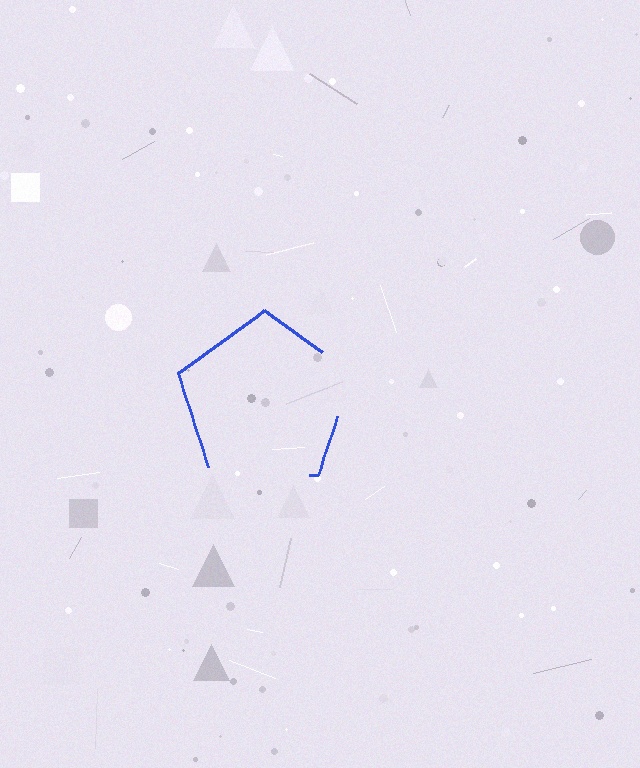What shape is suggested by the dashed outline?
The dashed outline suggests a pentagon.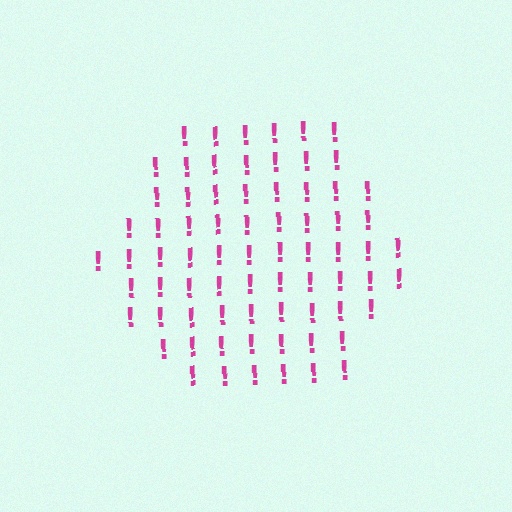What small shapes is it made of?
It is made of small exclamation marks.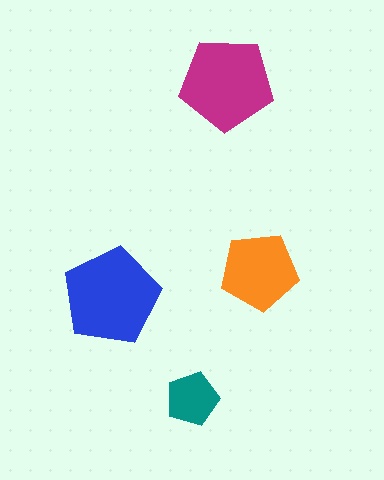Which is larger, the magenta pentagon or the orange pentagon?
The magenta one.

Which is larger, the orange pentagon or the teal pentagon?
The orange one.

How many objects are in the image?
There are 4 objects in the image.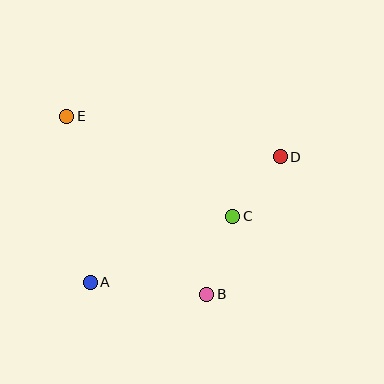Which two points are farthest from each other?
Points A and D are farthest from each other.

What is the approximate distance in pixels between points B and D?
The distance between B and D is approximately 156 pixels.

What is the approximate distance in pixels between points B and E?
The distance between B and E is approximately 227 pixels.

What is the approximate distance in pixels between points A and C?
The distance between A and C is approximately 157 pixels.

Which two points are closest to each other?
Points C and D are closest to each other.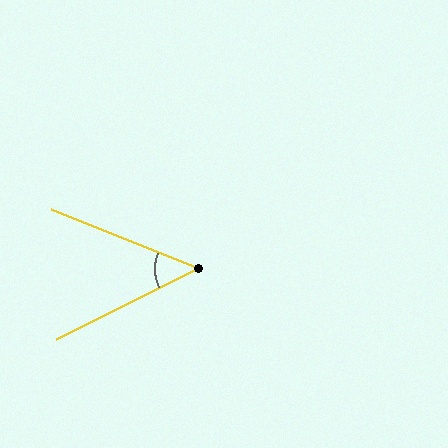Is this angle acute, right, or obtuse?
It is acute.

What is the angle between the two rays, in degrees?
Approximately 48 degrees.